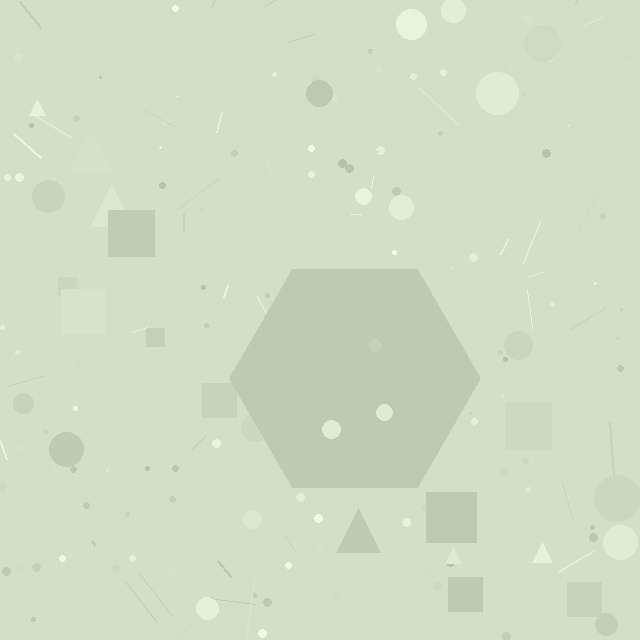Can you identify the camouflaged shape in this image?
The camouflaged shape is a hexagon.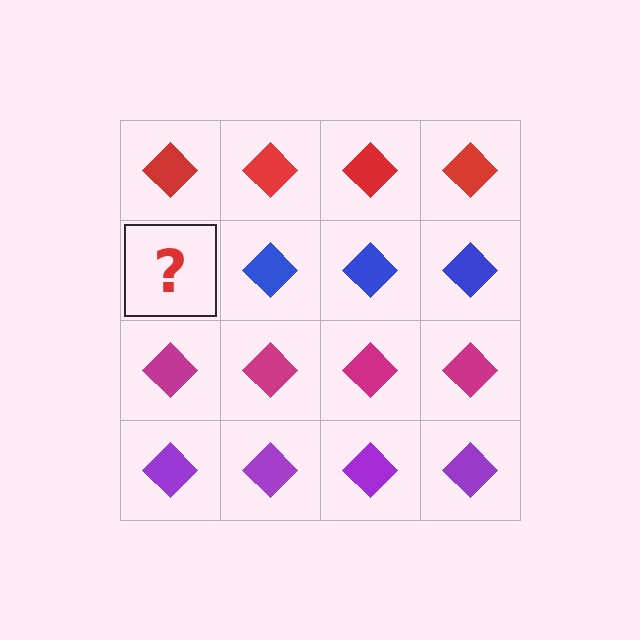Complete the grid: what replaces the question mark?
The question mark should be replaced with a blue diamond.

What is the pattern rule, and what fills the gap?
The rule is that each row has a consistent color. The gap should be filled with a blue diamond.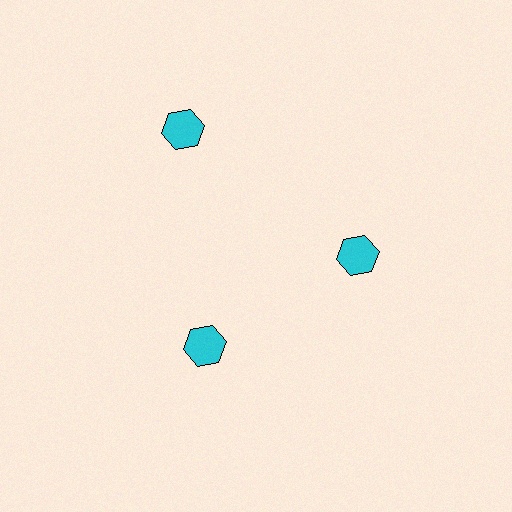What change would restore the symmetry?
The symmetry would be restored by moving it inward, back onto the ring so that all 3 hexagons sit at equal angles and equal distance from the center.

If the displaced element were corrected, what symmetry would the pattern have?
It would have 3-fold rotational symmetry — the pattern would map onto itself every 120 degrees.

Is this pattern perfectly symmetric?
No. The 3 cyan hexagons are arranged in a ring, but one element near the 11 o'clock position is pushed outward from the center, breaking the 3-fold rotational symmetry.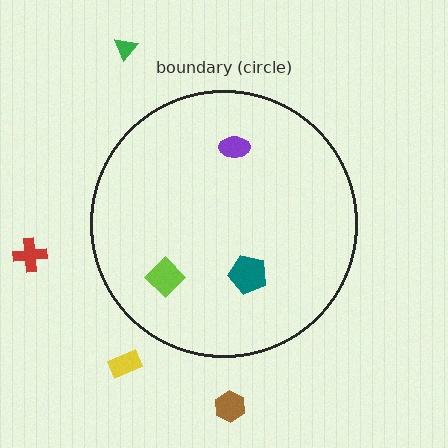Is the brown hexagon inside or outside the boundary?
Outside.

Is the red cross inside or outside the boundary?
Outside.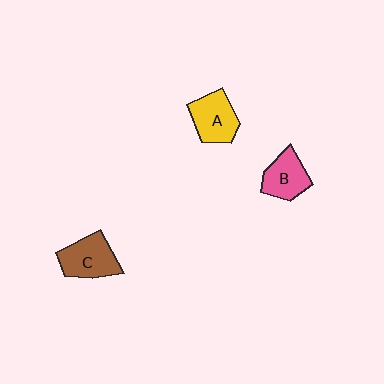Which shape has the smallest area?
Shape B (pink).